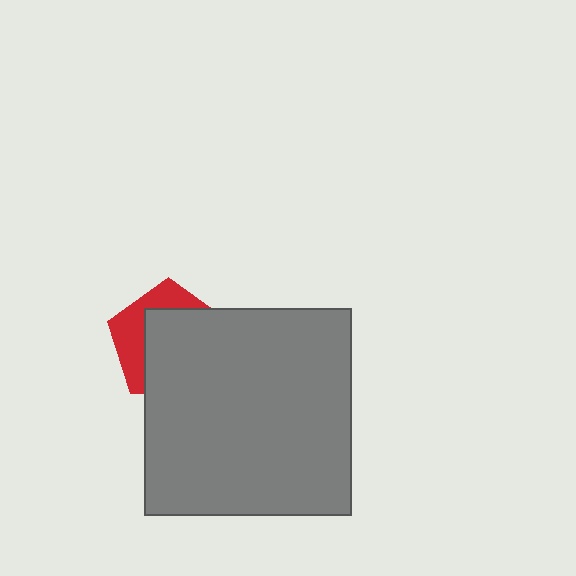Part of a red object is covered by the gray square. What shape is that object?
It is a pentagon.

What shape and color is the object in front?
The object in front is a gray square.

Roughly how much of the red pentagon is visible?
A small part of it is visible (roughly 35%).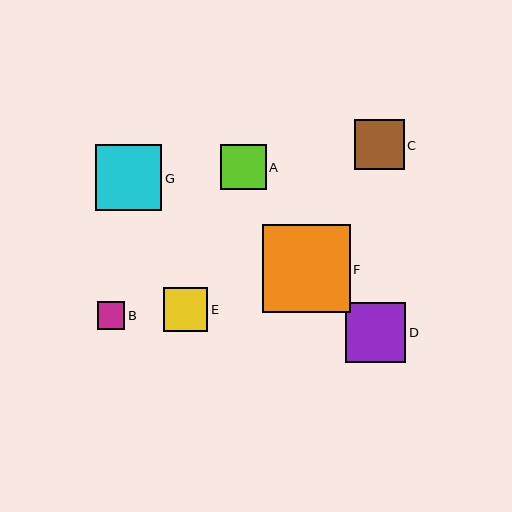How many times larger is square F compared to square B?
Square F is approximately 3.2 times the size of square B.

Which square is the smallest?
Square B is the smallest with a size of approximately 28 pixels.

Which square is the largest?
Square F is the largest with a size of approximately 88 pixels.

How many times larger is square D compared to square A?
Square D is approximately 1.3 times the size of square A.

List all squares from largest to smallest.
From largest to smallest: F, G, D, C, A, E, B.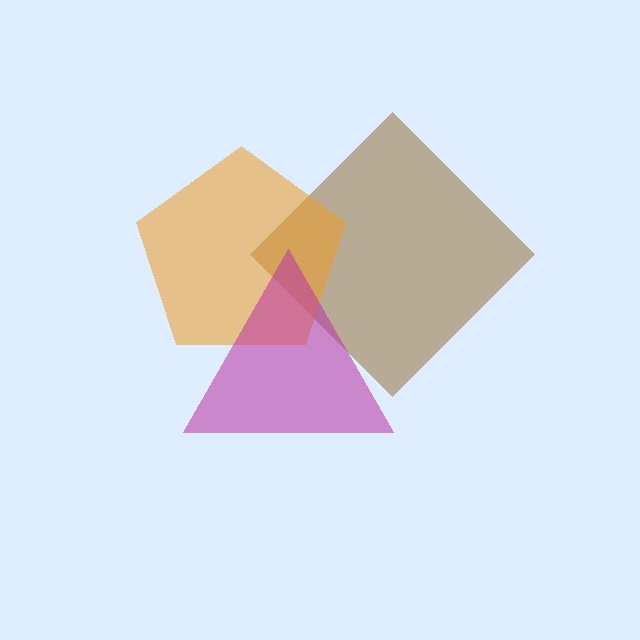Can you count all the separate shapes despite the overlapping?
Yes, there are 3 separate shapes.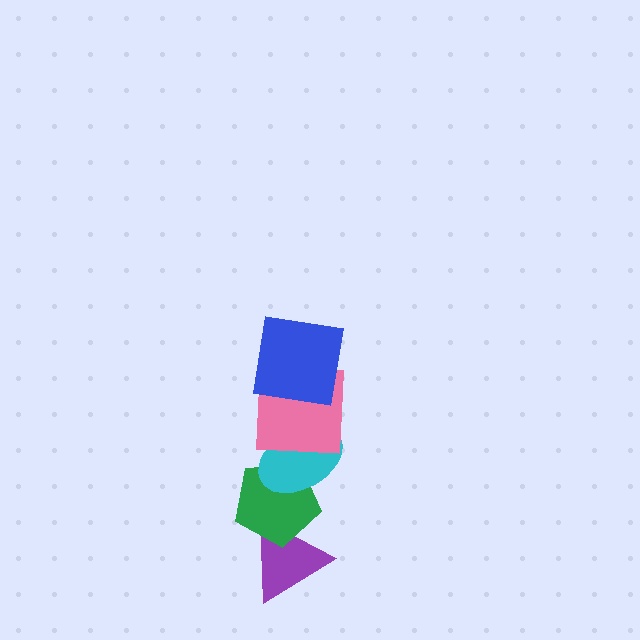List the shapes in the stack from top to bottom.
From top to bottom: the blue square, the pink square, the cyan ellipse, the green pentagon, the purple triangle.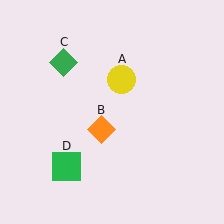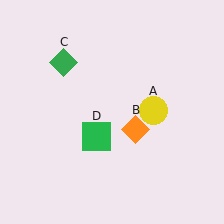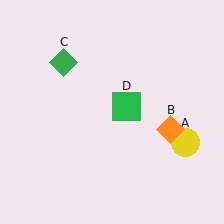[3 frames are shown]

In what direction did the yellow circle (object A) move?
The yellow circle (object A) moved down and to the right.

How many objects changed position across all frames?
3 objects changed position: yellow circle (object A), orange diamond (object B), green square (object D).